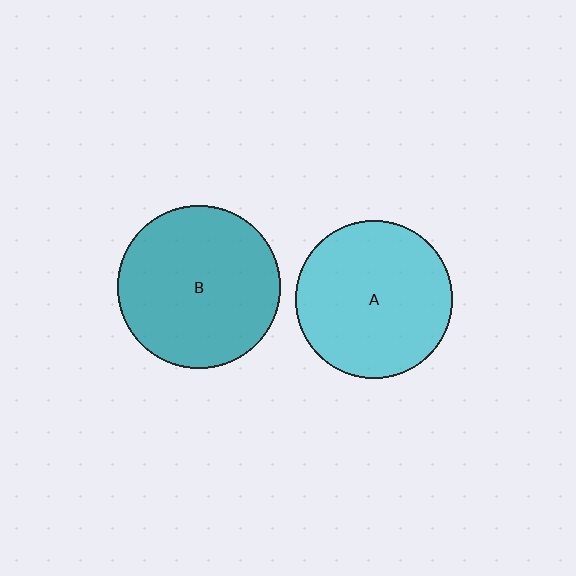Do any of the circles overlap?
No, none of the circles overlap.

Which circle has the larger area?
Circle B (teal).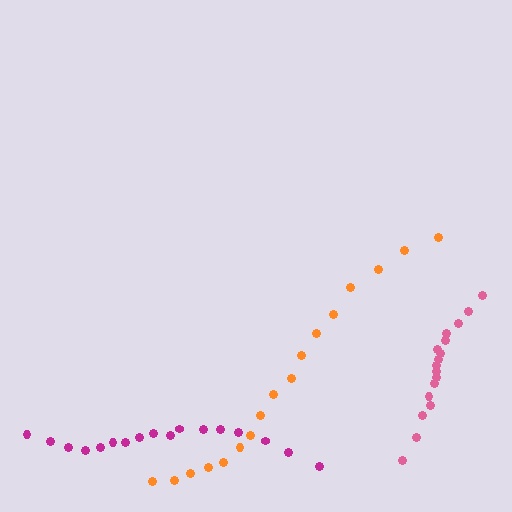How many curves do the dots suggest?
There are 3 distinct paths.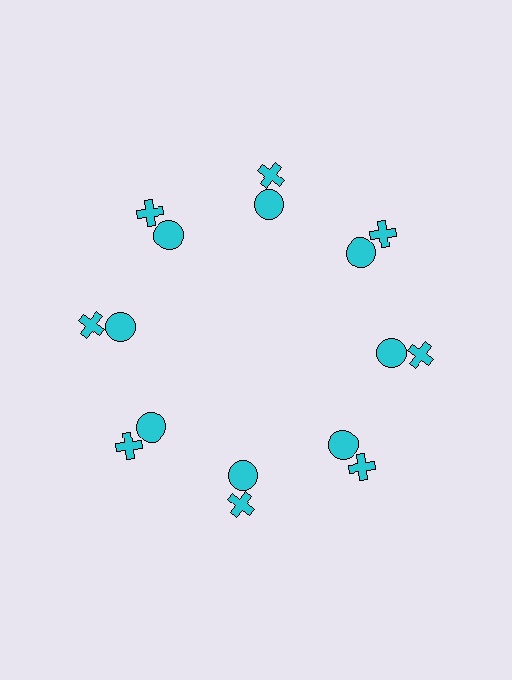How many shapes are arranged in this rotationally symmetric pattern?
There are 16 shapes, arranged in 8 groups of 2.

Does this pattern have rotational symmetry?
Yes, this pattern has 8-fold rotational symmetry. It looks the same after rotating 45 degrees around the center.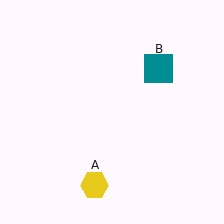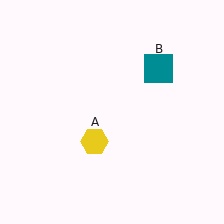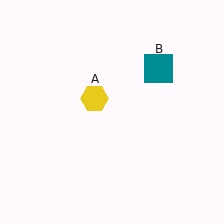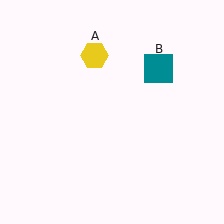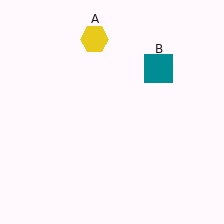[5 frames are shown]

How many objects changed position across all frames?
1 object changed position: yellow hexagon (object A).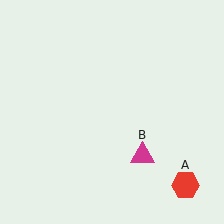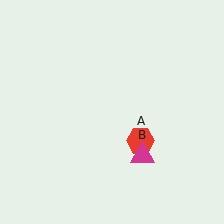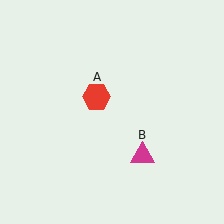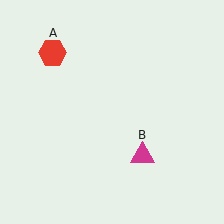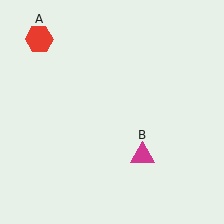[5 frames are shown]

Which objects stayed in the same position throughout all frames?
Magenta triangle (object B) remained stationary.